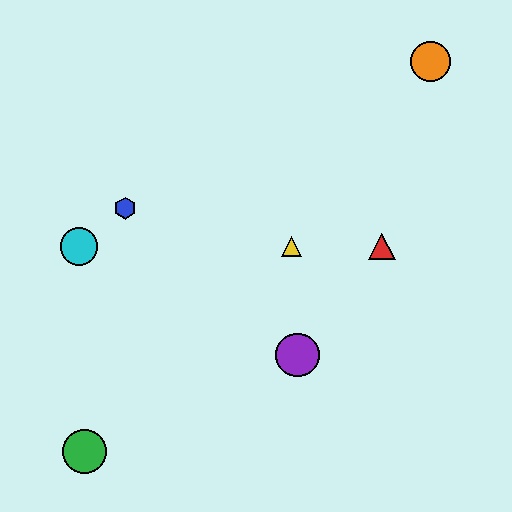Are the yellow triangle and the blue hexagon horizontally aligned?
No, the yellow triangle is at y≈247 and the blue hexagon is at y≈208.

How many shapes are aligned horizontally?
3 shapes (the red triangle, the yellow triangle, the cyan circle) are aligned horizontally.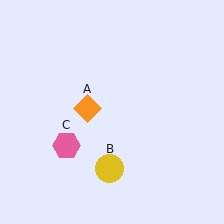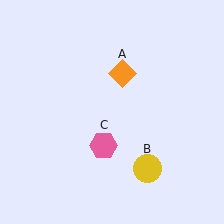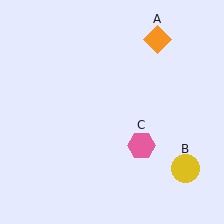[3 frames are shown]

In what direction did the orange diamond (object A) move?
The orange diamond (object A) moved up and to the right.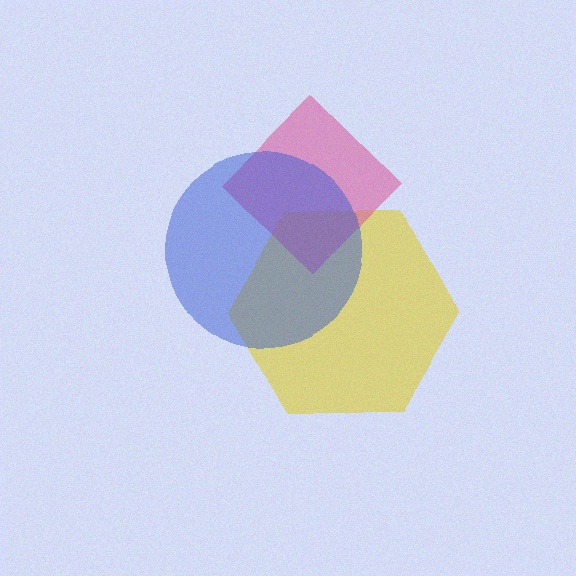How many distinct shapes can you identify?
There are 3 distinct shapes: a yellow hexagon, a pink diamond, a blue circle.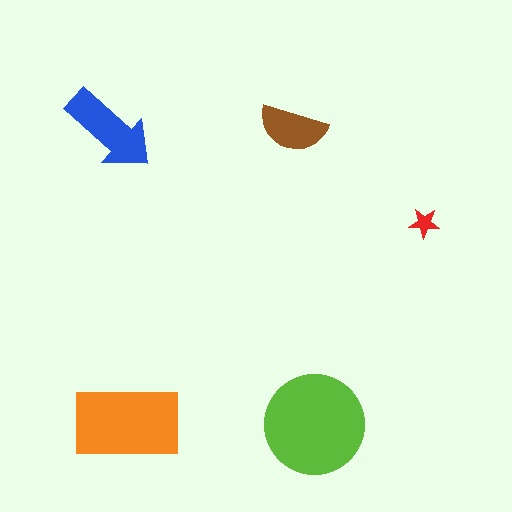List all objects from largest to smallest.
The lime circle, the orange rectangle, the blue arrow, the brown semicircle, the red star.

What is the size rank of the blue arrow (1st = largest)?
3rd.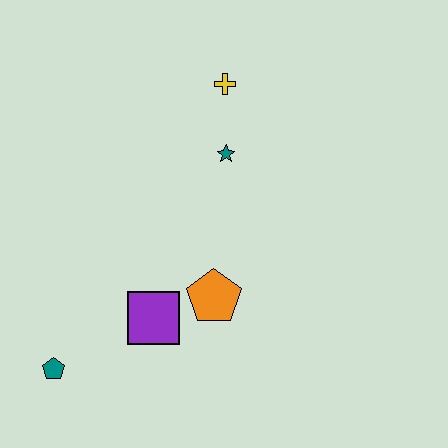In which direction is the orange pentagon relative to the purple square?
The orange pentagon is to the right of the purple square.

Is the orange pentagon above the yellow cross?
No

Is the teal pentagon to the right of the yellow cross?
No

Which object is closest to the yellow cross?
The teal star is closest to the yellow cross.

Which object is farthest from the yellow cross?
The teal pentagon is farthest from the yellow cross.